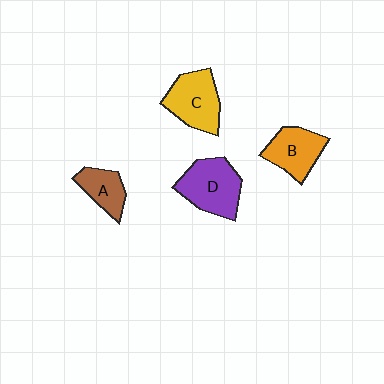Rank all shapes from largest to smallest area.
From largest to smallest: D (purple), C (yellow), B (orange), A (brown).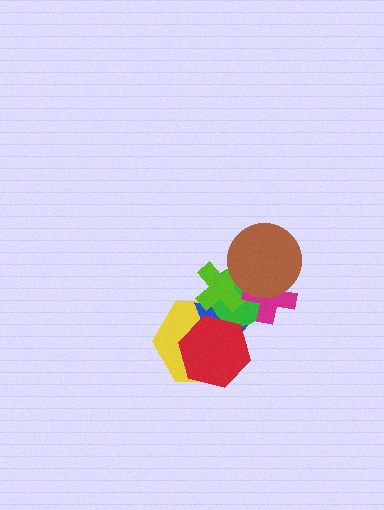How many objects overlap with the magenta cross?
3 objects overlap with the magenta cross.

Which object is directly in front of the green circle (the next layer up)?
The lime cross is directly in front of the green circle.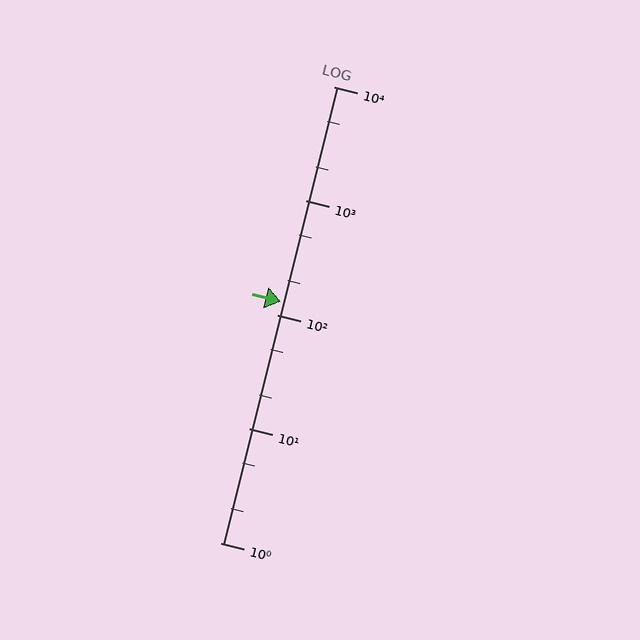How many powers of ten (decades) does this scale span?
The scale spans 4 decades, from 1 to 10000.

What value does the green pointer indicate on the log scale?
The pointer indicates approximately 130.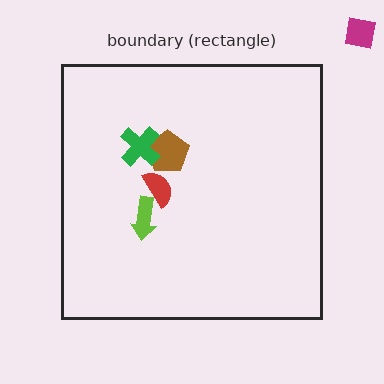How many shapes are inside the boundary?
4 inside, 1 outside.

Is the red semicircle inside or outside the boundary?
Inside.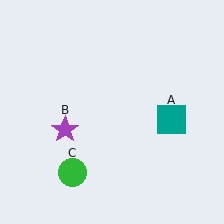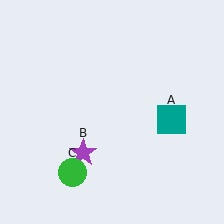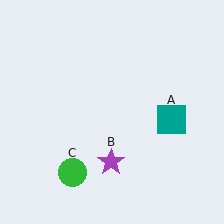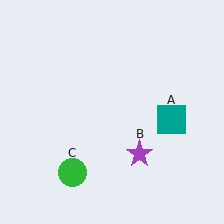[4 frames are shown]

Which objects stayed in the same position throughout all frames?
Teal square (object A) and green circle (object C) remained stationary.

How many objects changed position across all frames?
1 object changed position: purple star (object B).